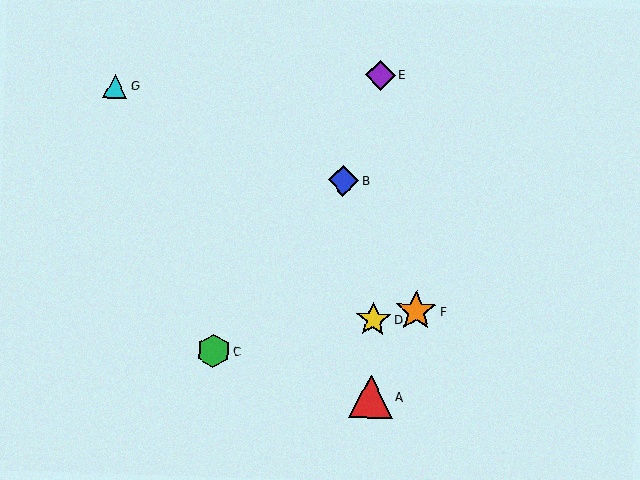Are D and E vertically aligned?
Yes, both are at x≈373.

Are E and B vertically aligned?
No, E is at x≈381 and B is at x≈343.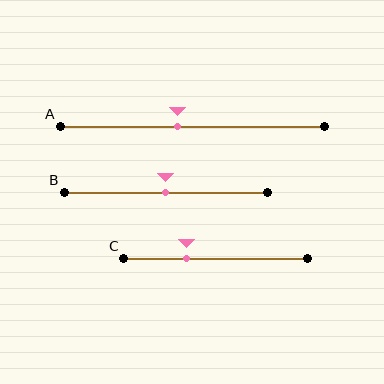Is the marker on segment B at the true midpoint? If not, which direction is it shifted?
Yes, the marker on segment B is at the true midpoint.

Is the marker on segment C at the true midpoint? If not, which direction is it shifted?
No, the marker on segment C is shifted to the left by about 16% of the segment length.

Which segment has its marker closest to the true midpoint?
Segment B has its marker closest to the true midpoint.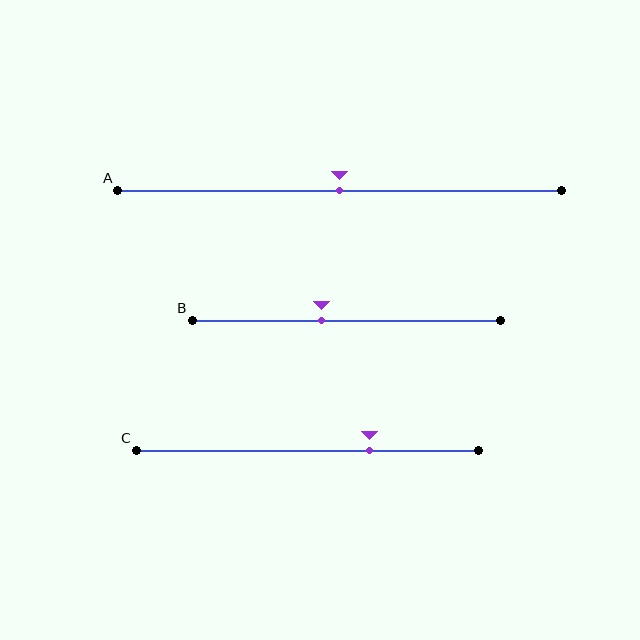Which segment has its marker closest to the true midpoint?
Segment A has its marker closest to the true midpoint.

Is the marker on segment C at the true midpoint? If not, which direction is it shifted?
No, the marker on segment C is shifted to the right by about 18% of the segment length.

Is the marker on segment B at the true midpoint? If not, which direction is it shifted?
No, the marker on segment B is shifted to the left by about 8% of the segment length.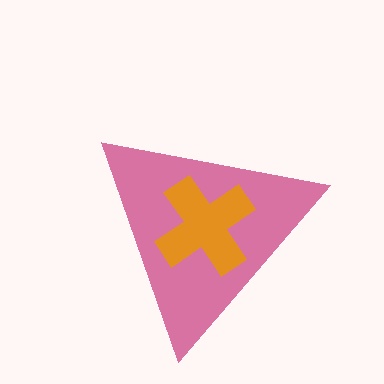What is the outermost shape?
The pink triangle.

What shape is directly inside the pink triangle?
The orange cross.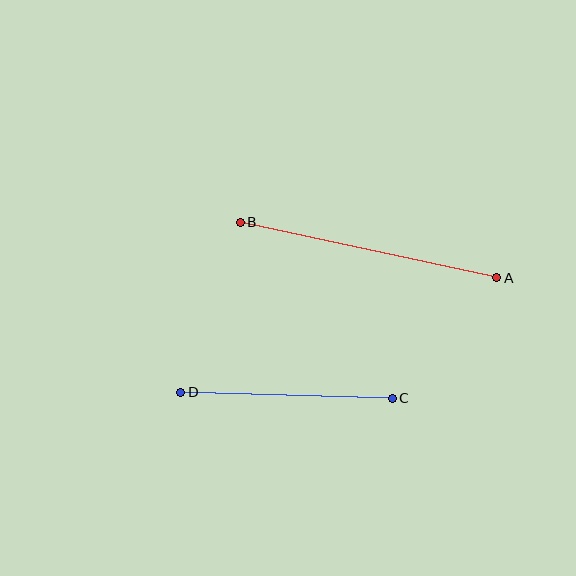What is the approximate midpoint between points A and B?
The midpoint is at approximately (368, 250) pixels.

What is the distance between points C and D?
The distance is approximately 211 pixels.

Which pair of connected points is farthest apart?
Points A and B are farthest apart.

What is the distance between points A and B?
The distance is approximately 262 pixels.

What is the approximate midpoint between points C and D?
The midpoint is at approximately (287, 395) pixels.